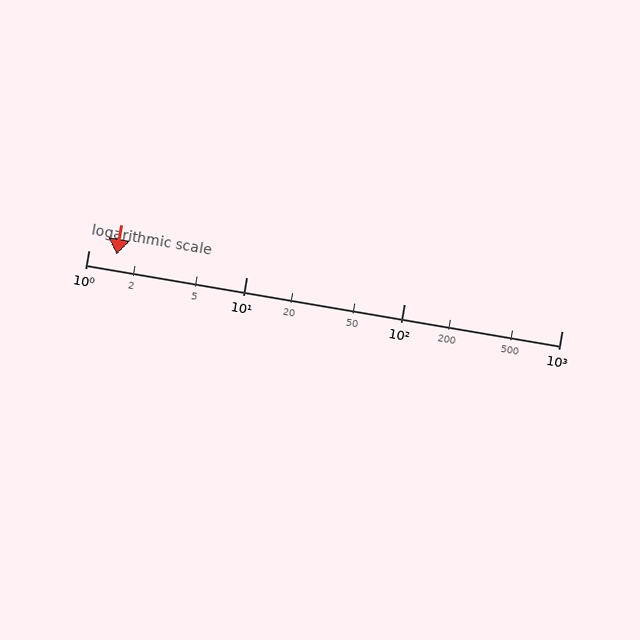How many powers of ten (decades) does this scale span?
The scale spans 3 decades, from 1 to 1000.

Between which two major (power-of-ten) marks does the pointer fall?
The pointer is between 1 and 10.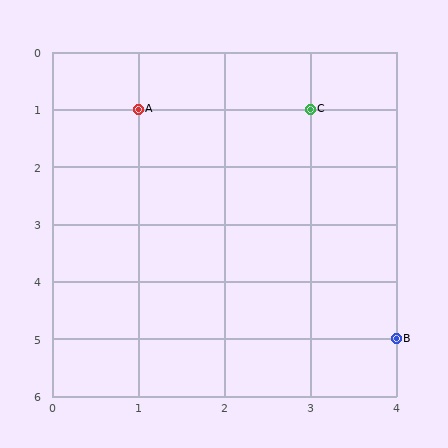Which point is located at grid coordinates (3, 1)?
Point C is at (3, 1).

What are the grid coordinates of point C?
Point C is at grid coordinates (3, 1).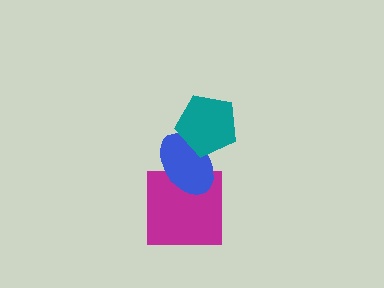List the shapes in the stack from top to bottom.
From top to bottom: the teal pentagon, the blue ellipse, the magenta square.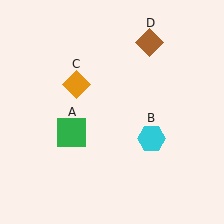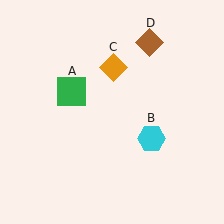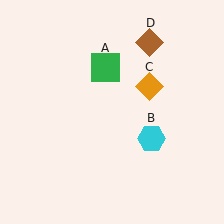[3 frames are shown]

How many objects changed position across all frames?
2 objects changed position: green square (object A), orange diamond (object C).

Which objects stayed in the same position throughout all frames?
Cyan hexagon (object B) and brown diamond (object D) remained stationary.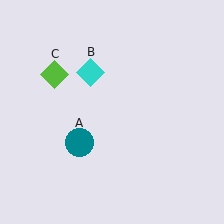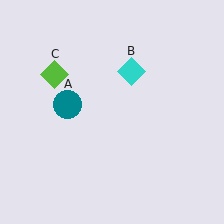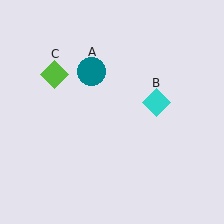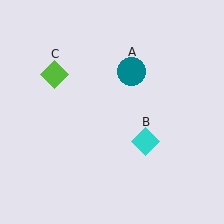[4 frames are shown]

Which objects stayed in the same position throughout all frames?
Lime diamond (object C) remained stationary.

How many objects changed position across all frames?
2 objects changed position: teal circle (object A), cyan diamond (object B).